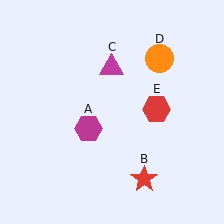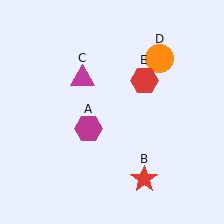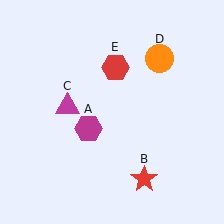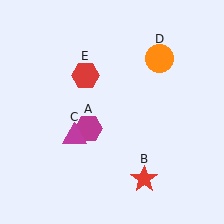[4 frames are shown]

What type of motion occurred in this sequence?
The magenta triangle (object C), red hexagon (object E) rotated counterclockwise around the center of the scene.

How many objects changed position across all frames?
2 objects changed position: magenta triangle (object C), red hexagon (object E).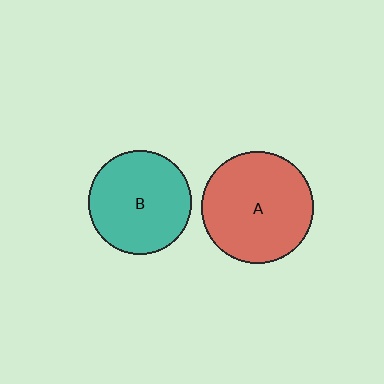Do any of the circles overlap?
No, none of the circles overlap.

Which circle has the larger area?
Circle A (red).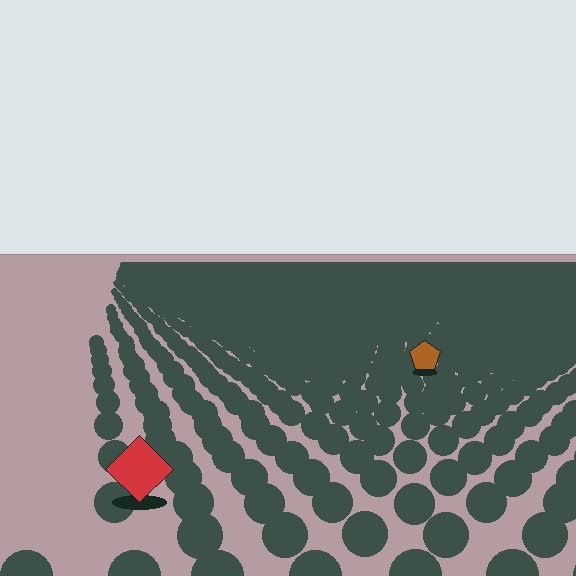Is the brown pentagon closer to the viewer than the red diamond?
No. The red diamond is closer — you can tell from the texture gradient: the ground texture is coarser near it.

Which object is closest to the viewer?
The red diamond is closest. The texture marks near it are larger and more spread out.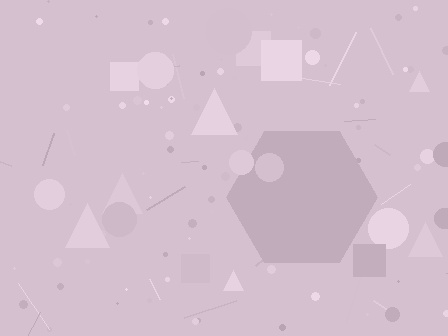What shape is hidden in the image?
A hexagon is hidden in the image.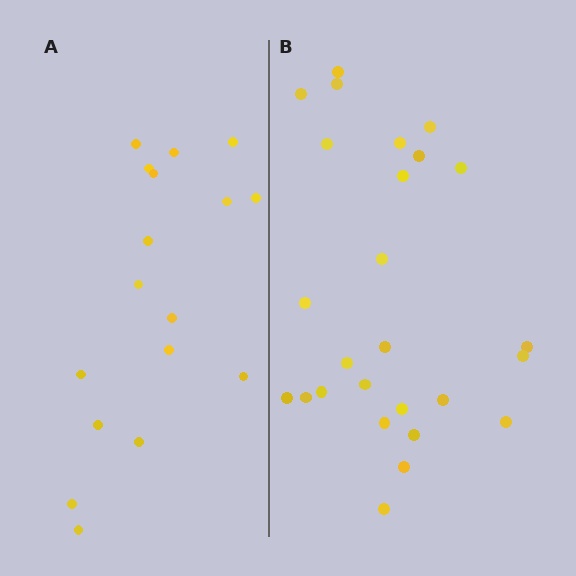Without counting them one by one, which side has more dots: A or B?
Region B (the right region) has more dots.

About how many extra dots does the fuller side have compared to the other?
Region B has roughly 8 or so more dots than region A.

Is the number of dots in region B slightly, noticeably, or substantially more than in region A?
Region B has substantially more. The ratio is roughly 1.5 to 1.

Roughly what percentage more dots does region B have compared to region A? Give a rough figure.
About 55% more.